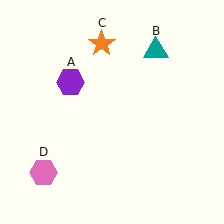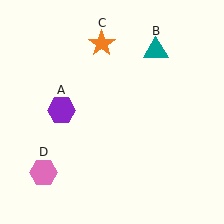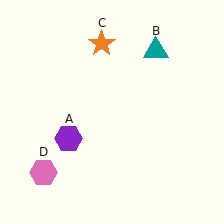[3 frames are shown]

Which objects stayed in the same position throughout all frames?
Teal triangle (object B) and orange star (object C) and pink hexagon (object D) remained stationary.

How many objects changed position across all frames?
1 object changed position: purple hexagon (object A).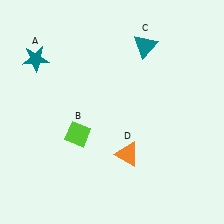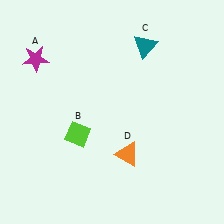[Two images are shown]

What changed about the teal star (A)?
In Image 1, A is teal. In Image 2, it changed to magenta.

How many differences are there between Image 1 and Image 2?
There is 1 difference between the two images.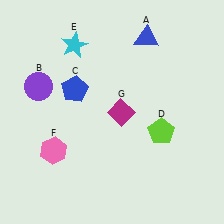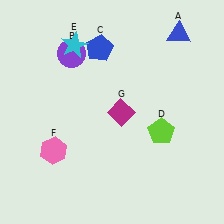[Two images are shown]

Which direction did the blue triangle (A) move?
The blue triangle (A) moved right.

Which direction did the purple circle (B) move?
The purple circle (B) moved right.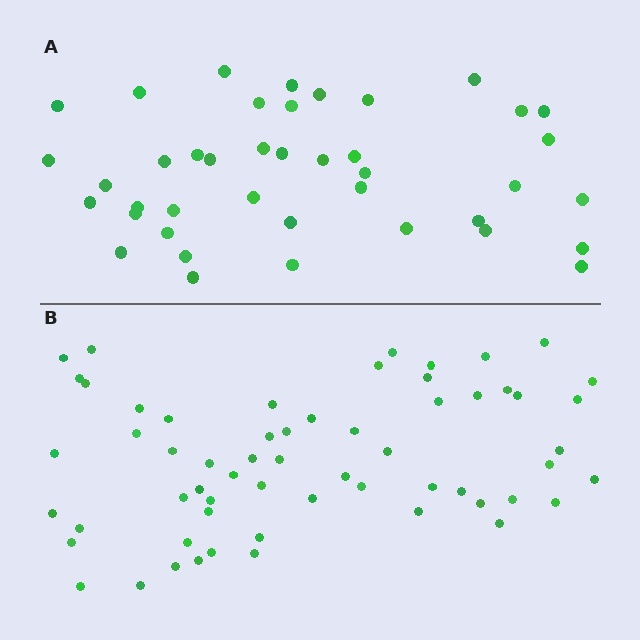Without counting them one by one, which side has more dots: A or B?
Region B (the bottom region) has more dots.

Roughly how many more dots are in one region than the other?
Region B has approximately 20 more dots than region A.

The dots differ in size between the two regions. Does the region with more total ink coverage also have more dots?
No. Region A has more total ink coverage because its dots are larger, but region B actually contains more individual dots. Total area can be misleading — the number of items is what matters here.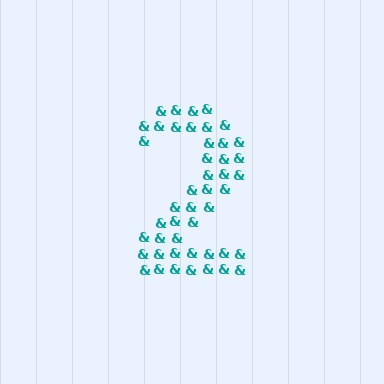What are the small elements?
The small elements are ampersands.